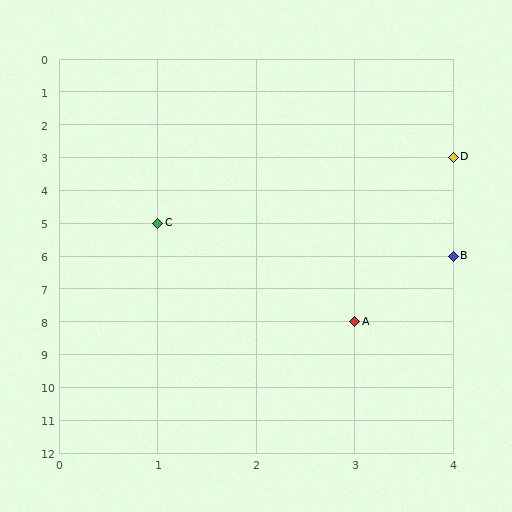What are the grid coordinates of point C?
Point C is at grid coordinates (1, 5).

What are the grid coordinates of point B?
Point B is at grid coordinates (4, 6).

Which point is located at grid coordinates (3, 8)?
Point A is at (3, 8).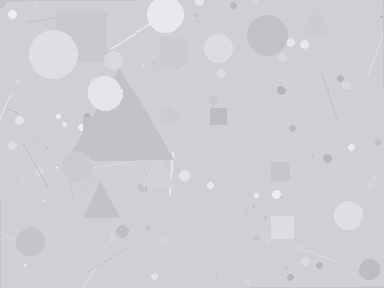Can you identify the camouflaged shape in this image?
The camouflaged shape is a triangle.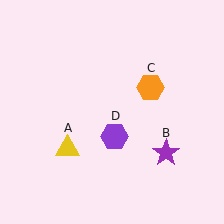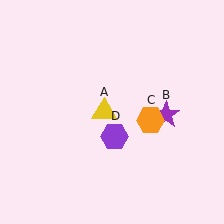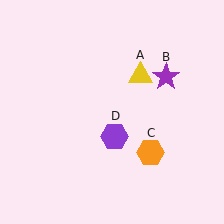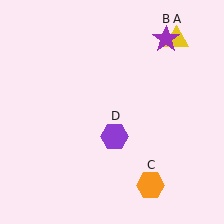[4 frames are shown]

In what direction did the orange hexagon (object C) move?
The orange hexagon (object C) moved down.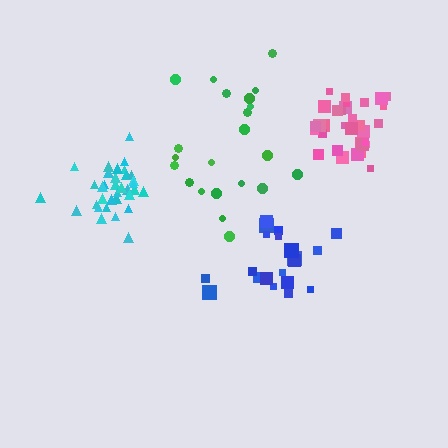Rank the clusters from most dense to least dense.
cyan, pink, blue, green.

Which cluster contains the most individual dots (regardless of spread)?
Cyan (34).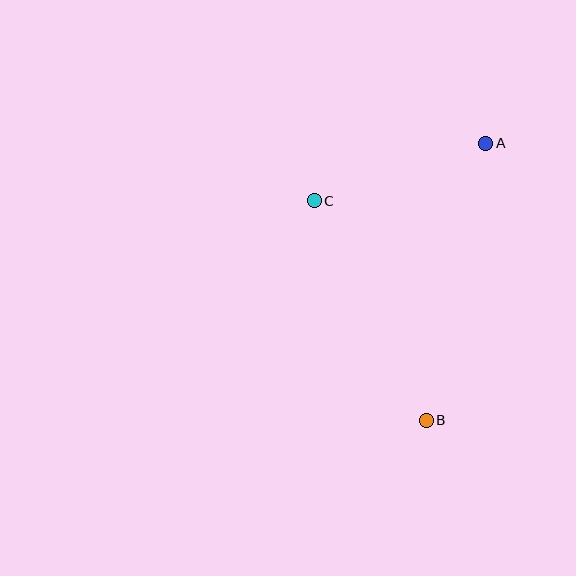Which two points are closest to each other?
Points A and C are closest to each other.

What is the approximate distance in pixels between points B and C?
The distance between B and C is approximately 246 pixels.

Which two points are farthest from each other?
Points A and B are farthest from each other.